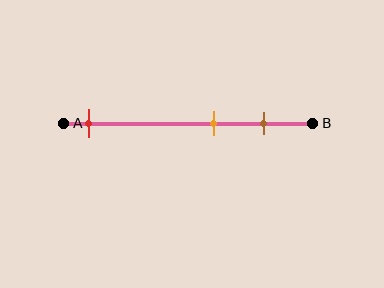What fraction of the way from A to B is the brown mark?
The brown mark is approximately 80% (0.8) of the way from A to B.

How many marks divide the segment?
There are 3 marks dividing the segment.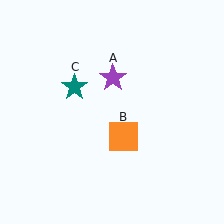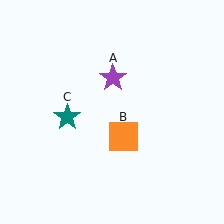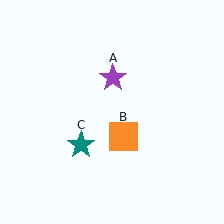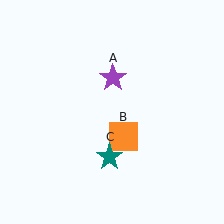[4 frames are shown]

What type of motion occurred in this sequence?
The teal star (object C) rotated counterclockwise around the center of the scene.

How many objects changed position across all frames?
1 object changed position: teal star (object C).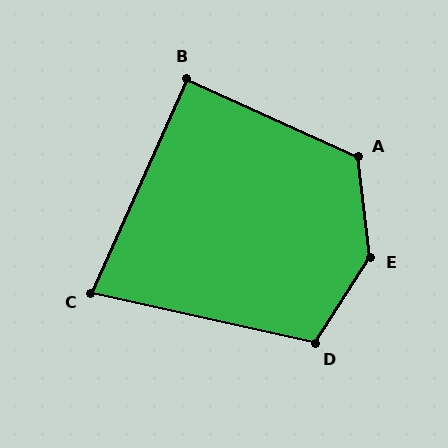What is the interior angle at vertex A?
Approximately 121 degrees (obtuse).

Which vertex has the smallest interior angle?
C, at approximately 78 degrees.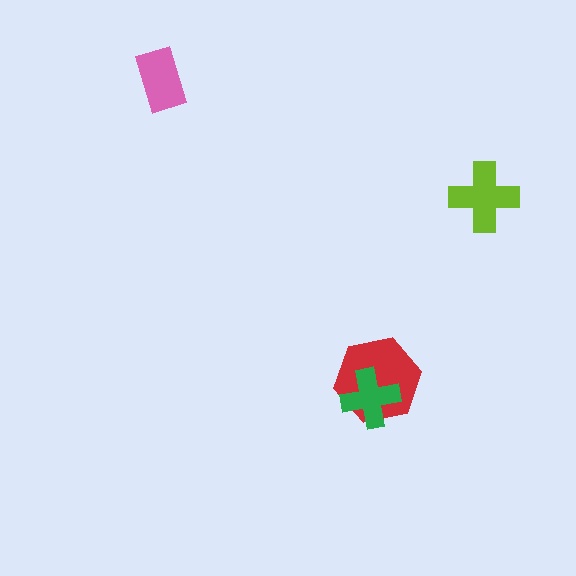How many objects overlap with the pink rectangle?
0 objects overlap with the pink rectangle.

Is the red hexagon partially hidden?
Yes, it is partially covered by another shape.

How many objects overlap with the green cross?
1 object overlaps with the green cross.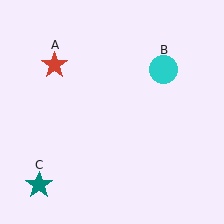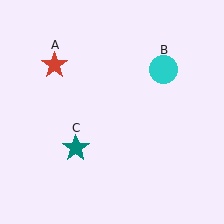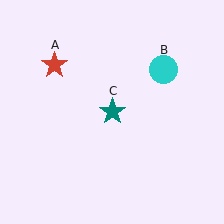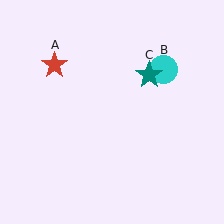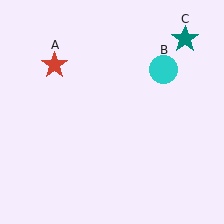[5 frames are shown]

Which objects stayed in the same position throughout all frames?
Red star (object A) and cyan circle (object B) remained stationary.